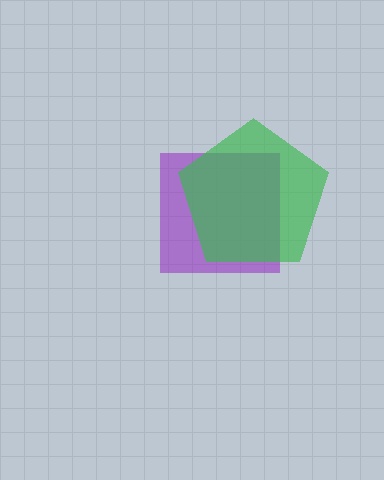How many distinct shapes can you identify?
There are 2 distinct shapes: a purple square, a green pentagon.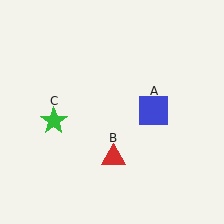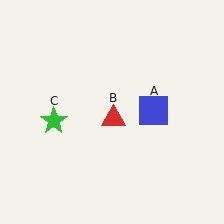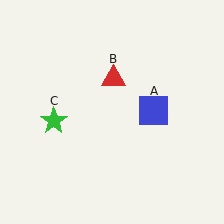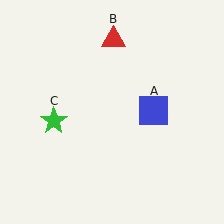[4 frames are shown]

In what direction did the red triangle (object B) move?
The red triangle (object B) moved up.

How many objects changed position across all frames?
1 object changed position: red triangle (object B).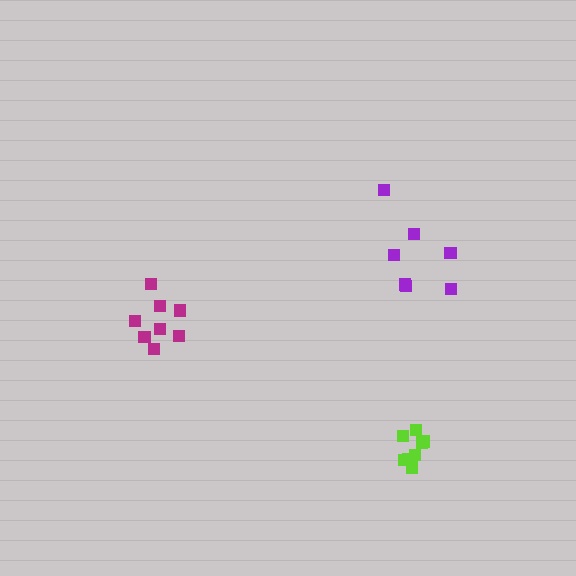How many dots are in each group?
Group 1: 7 dots, Group 2: 8 dots, Group 3: 8 dots (23 total).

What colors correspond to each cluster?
The clusters are colored: purple, magenta, lime.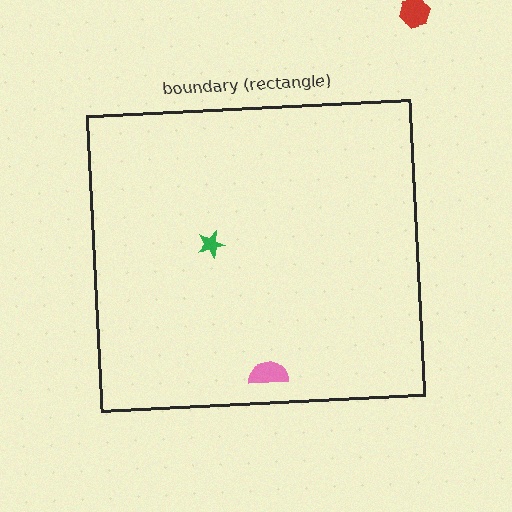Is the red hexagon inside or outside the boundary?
Outside.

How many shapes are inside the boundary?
2 inside, 1 outside.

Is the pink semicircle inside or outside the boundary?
Inside.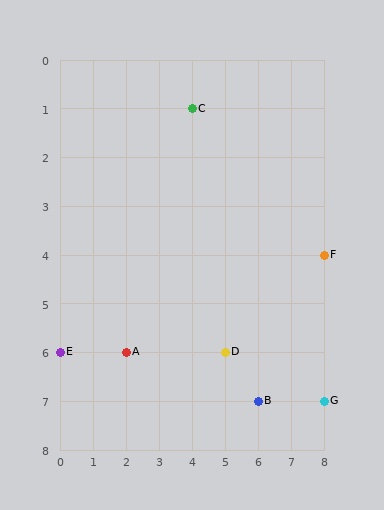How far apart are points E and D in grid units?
Points E and D are 5 columns apart.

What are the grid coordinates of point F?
Point F is at grid coordinates (8, 4).